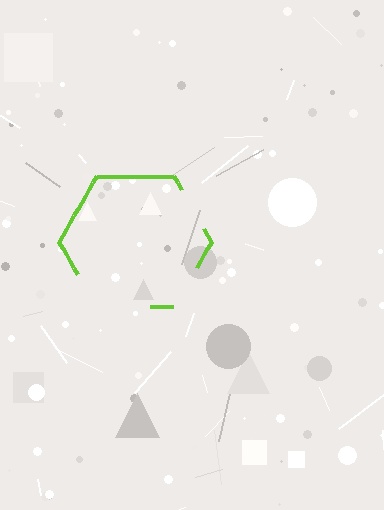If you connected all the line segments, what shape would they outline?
They would outline a hexagon.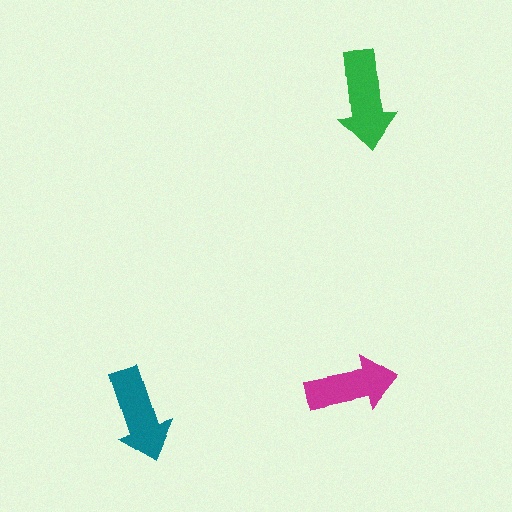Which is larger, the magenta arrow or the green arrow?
The green one.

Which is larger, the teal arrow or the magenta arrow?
The teal one.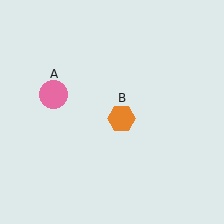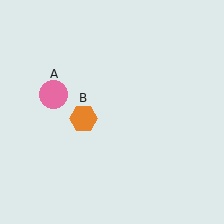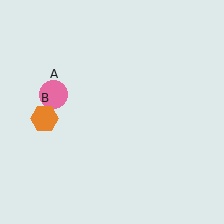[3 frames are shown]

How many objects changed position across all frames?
1 object changed position: orange hexagon (object B).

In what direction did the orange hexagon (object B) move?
The orange hexagon (object B) moved left.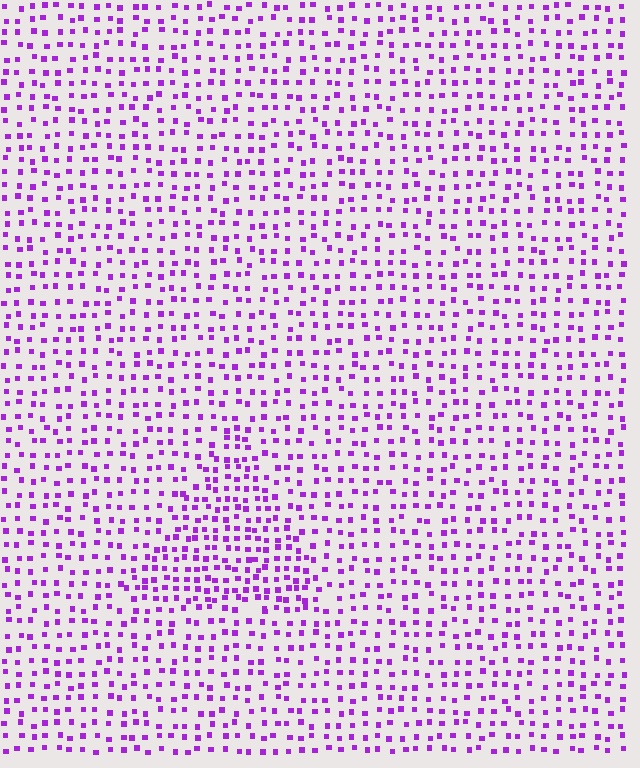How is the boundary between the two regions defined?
The boundary is defined by a change in element density (approximately 1.6x ratio). All elements are the same color, size, and shape.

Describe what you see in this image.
The image contains small purple elements arranged at two different densities. A triangle-shaped region is visible where the elements are more densely packed than the surrounding area.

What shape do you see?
I see a triangle.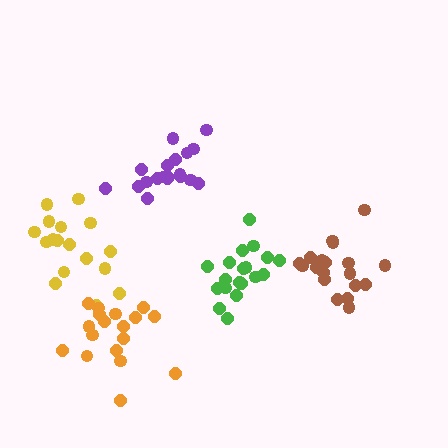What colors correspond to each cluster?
The clusters are colored: green, purple, yellow, brown, orange.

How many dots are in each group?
Group 1: 19 dots, Group 2: 19 dots, Group 3: 17 dots, Group 4: 19 dots, Group 5: 18 dots (92 total).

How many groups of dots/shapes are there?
There are 5 groups.